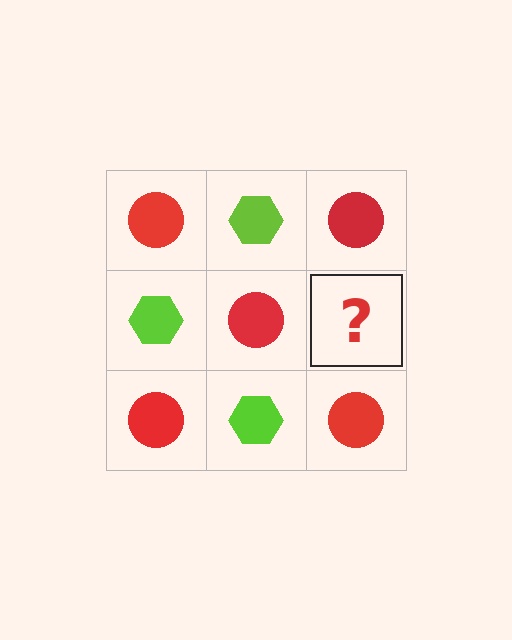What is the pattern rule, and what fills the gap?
The rule is that it alternates red circle and lime hexagon in a checkerboard pattern. The gap should be filled with a lime hexagon.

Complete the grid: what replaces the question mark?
The question mark should be replaced with a lime hexagon.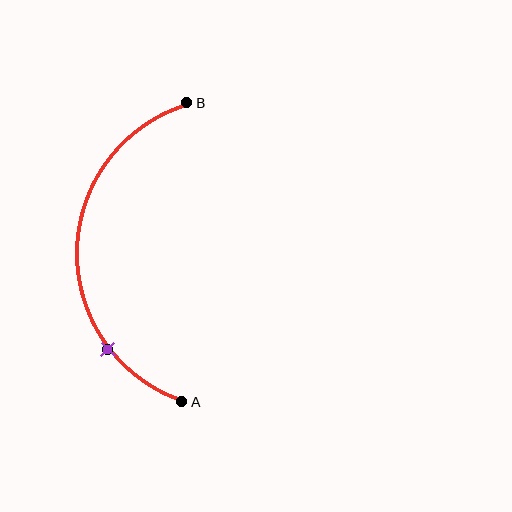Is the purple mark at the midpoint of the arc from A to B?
No. The purple mark lies on the arc but is closer to endpoint A. The arc midpoint would be at the point on the curve equidistant along the arc from both A and B.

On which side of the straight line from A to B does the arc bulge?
The arc bulges to the left of the straight line connecting A and B.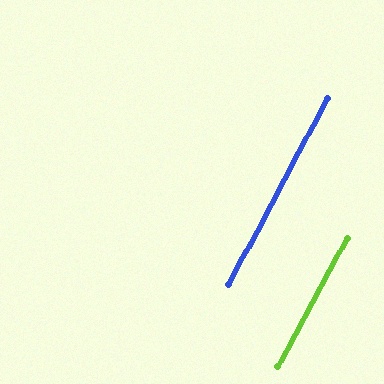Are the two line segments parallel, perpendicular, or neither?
Parallel — their directions differ by only 0.4°.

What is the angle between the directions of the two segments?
Approximately 0 degrees.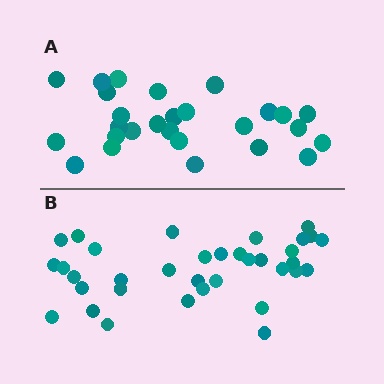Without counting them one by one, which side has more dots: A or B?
Region B (the bottom region) has more dots.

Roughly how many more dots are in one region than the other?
Region B has roughly 8 or so more dots than region A.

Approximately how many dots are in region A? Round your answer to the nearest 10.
About 30 dots. (The exact count is 27, which rounds to 30.)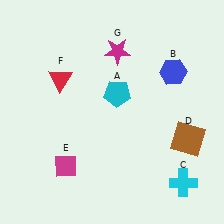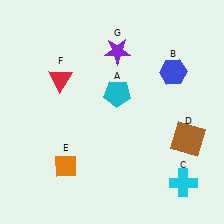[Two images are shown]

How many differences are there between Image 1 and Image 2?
There are 2 differences between the two images.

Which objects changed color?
E changed from magenta to orange. G changed from magenta to purple.